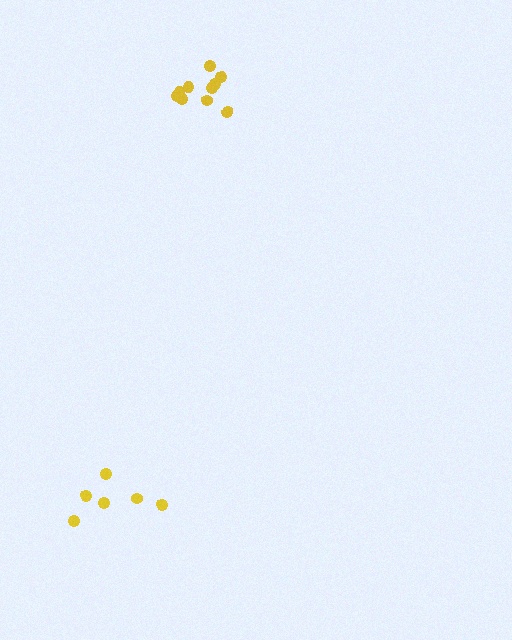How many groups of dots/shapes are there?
There are 2 groups.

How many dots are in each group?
Group 1: 10 dots, Group 2: 6 dots (16 total).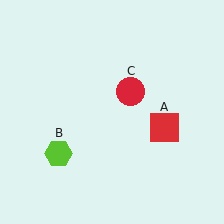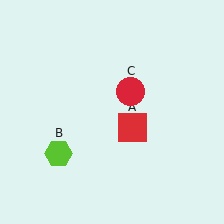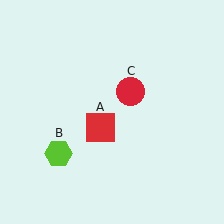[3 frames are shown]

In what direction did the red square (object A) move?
The red square (object A) moved left.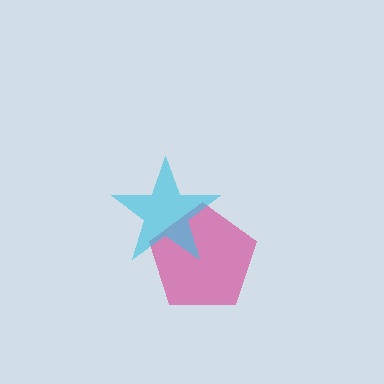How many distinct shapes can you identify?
There are 2 distinct shapes: a magenta pentagon, a cyan star.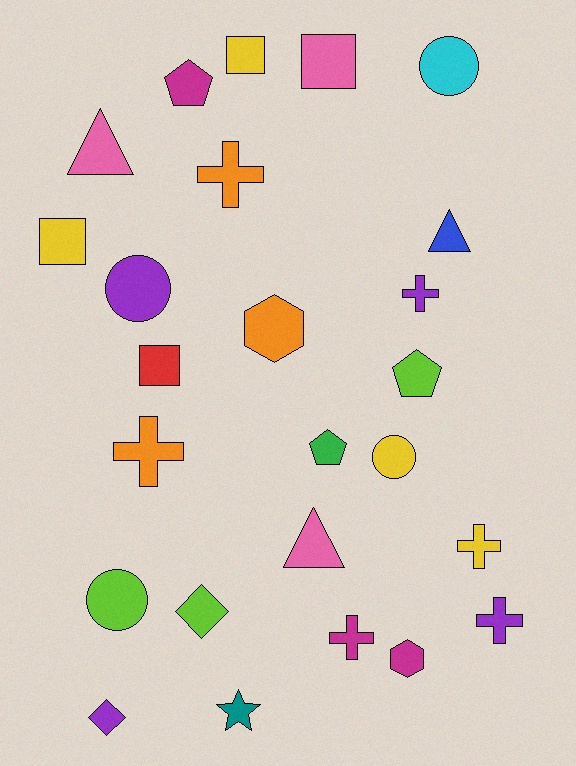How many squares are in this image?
There are 4 squares.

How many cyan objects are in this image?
There is 1 cyan object.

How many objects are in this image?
There are 25 objects.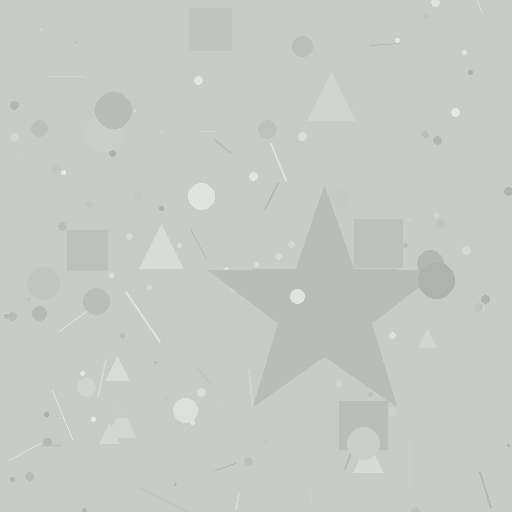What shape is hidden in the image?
A star is hidden in the image.